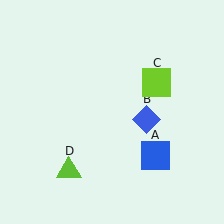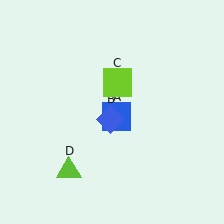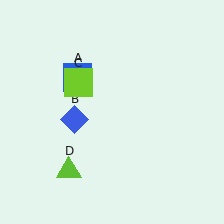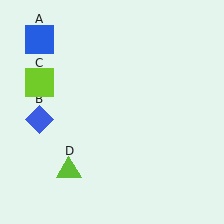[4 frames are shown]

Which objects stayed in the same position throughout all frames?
Lime triangle (object D) remained stationary.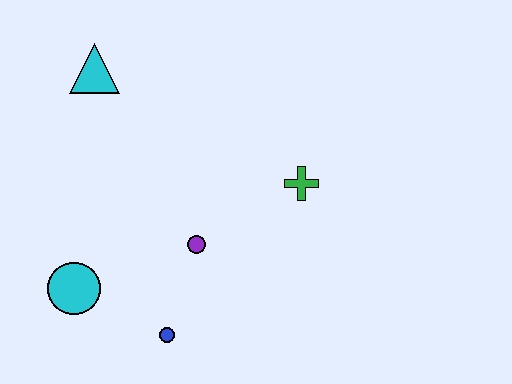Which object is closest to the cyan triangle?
The purple circle is closest to the cyan triangle.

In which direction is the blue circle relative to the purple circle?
The blue circle is below the purple circle.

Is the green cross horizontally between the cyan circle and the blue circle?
No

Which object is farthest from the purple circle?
The cyan triangle is farthest from the purple circle.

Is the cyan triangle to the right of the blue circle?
No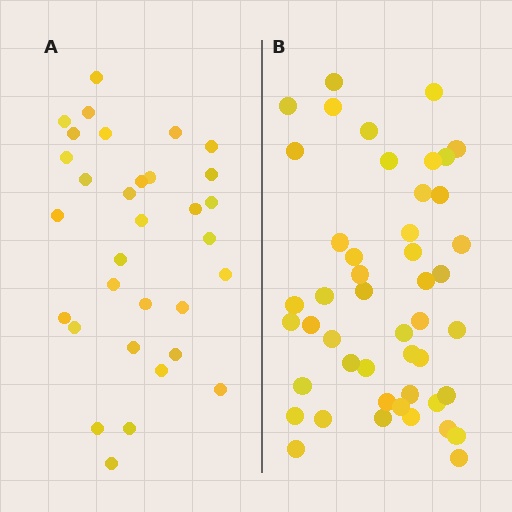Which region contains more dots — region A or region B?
Region B (the right region) has more dots.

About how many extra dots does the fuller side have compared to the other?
Region B has approximately 15 more dots than region A.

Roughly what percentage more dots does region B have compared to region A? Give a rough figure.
About 45% more.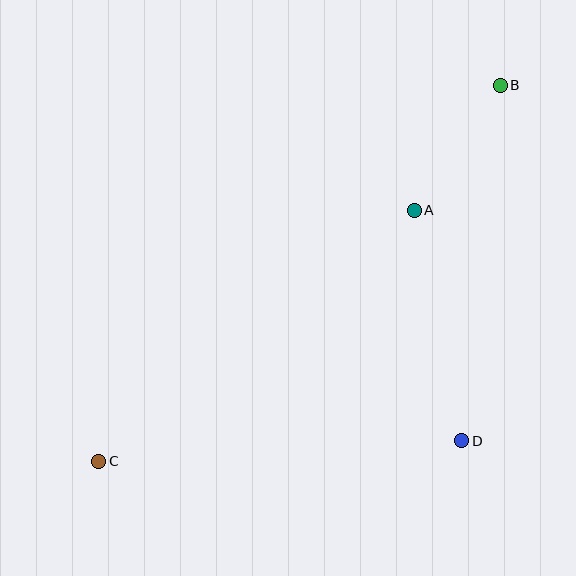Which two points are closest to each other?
Points A and B are closest to each other.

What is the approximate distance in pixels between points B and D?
The distance between B and D is approximately 358 pixels.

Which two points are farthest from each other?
Points B and C are farthest from each other.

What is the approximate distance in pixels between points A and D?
The distance between A and D is approximately 235 pixels.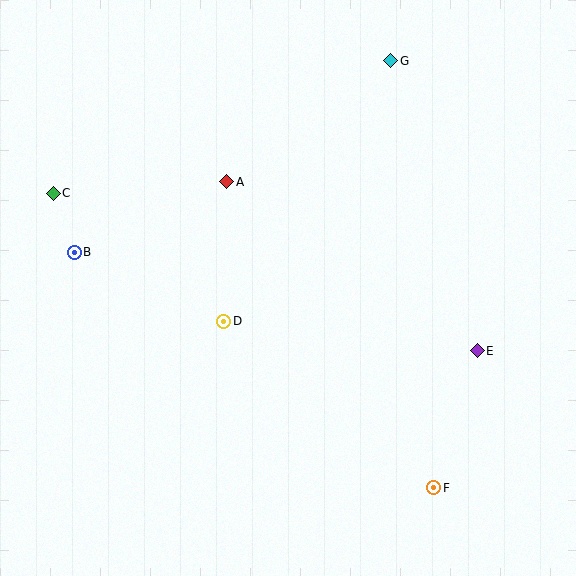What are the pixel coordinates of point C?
Point C is at (53, 193).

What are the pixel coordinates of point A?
Point A is at (227, 182).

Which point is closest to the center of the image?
Point D at (224, 321) is closest to the center.